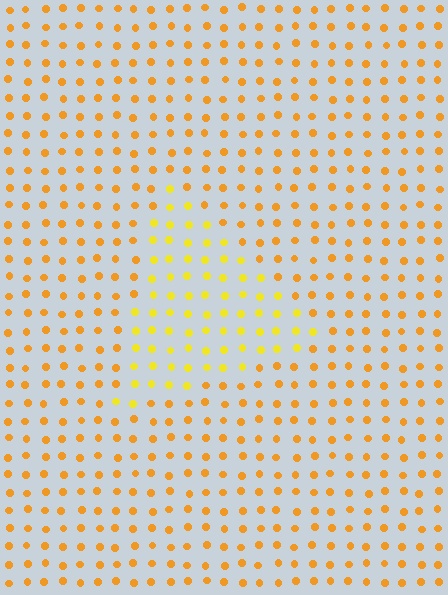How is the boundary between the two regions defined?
The boundary is defined purely by a slight shift in hue (about 23 degrees). Spacing, size, and orientation are identical on both sides.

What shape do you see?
I see a triangle.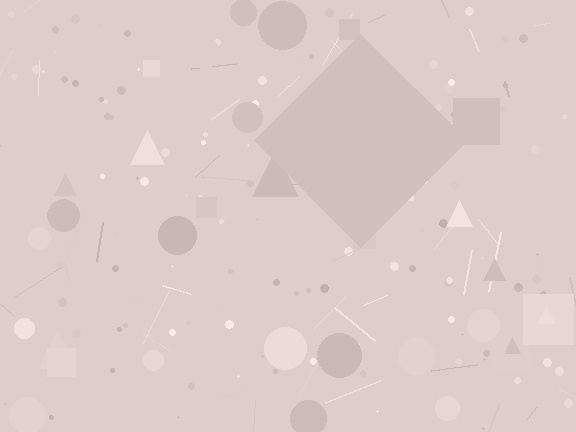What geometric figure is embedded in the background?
A diamond is embedded in the background.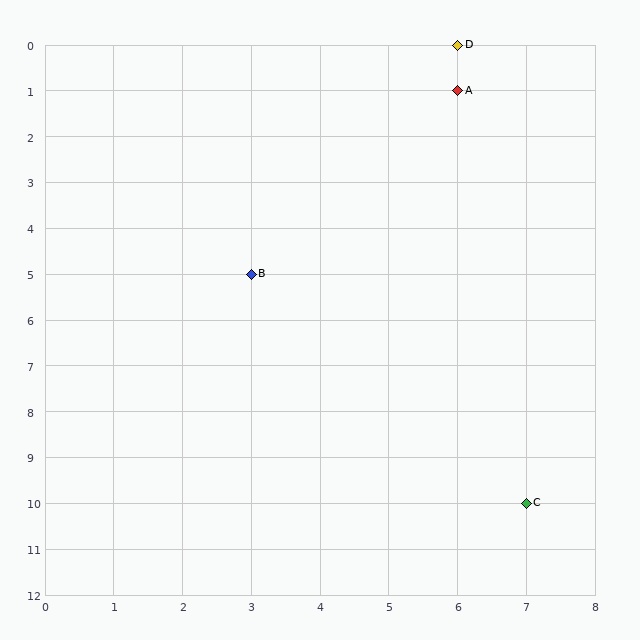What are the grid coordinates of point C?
Point C is at grid coordinates (7, 10).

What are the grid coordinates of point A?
Point A is at grid coordinates (6, 1).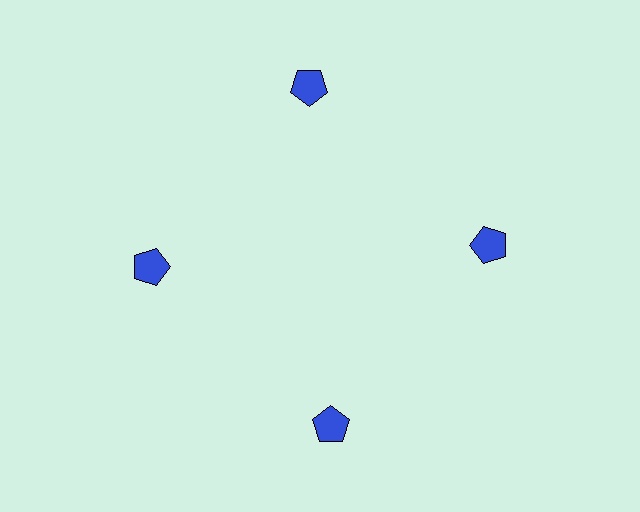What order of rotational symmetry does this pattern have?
This pattern has 4-fold rotational symmetry.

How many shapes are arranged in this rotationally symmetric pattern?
There are 4 shapes, arranged in 4 groups of 1.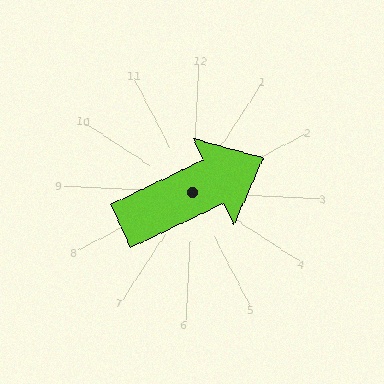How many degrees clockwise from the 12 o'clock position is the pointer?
Approximately 62 degrees.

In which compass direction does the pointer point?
Northeast.